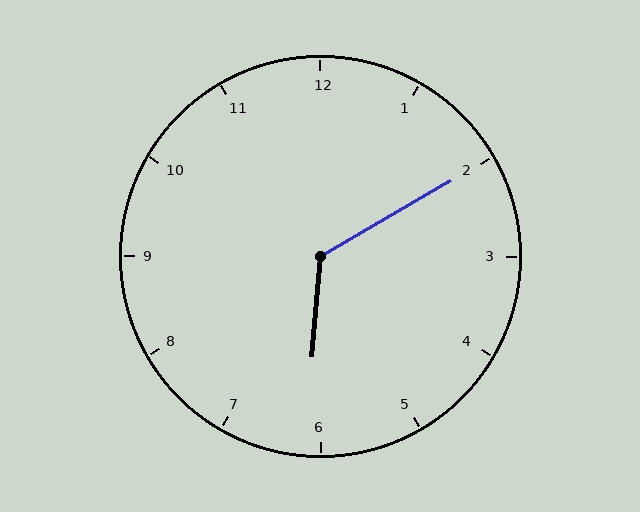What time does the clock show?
6:10.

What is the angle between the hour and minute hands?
Approximately 125 degrees.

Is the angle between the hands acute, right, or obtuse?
It is obtuse.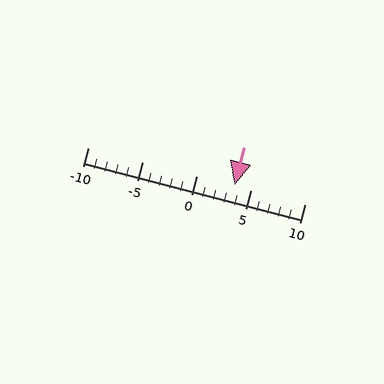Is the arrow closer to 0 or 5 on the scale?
The arrow is closer to 5.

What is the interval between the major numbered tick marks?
The major tick marks are spaced 5 units apart.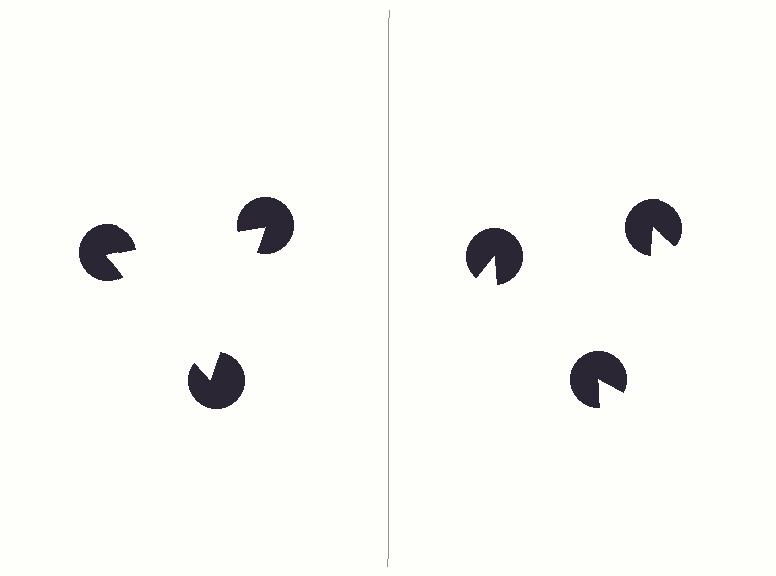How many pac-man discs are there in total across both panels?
6 — 3 on each side.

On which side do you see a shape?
An illusory triangle appears on the left side. On the right side the wedge cuts are rotated, so no coherent shape forms.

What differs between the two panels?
The pac-man discs are positioned identically on both sides; only the wedge orientations differ. On the left they align to a triangle; on the right they are misaligned.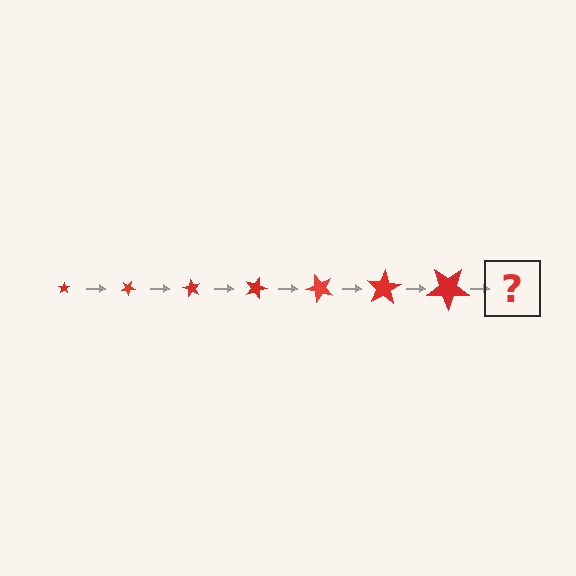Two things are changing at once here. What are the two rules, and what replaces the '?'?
The two rules are that the star grows larger each step and it rotates 30 degrees each step. The '?' should be a star, larger than the previous one and rotated 210 degrees from the start.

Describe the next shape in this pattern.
It should be a star, larger than the previous one and rotated 210 degrees from the start.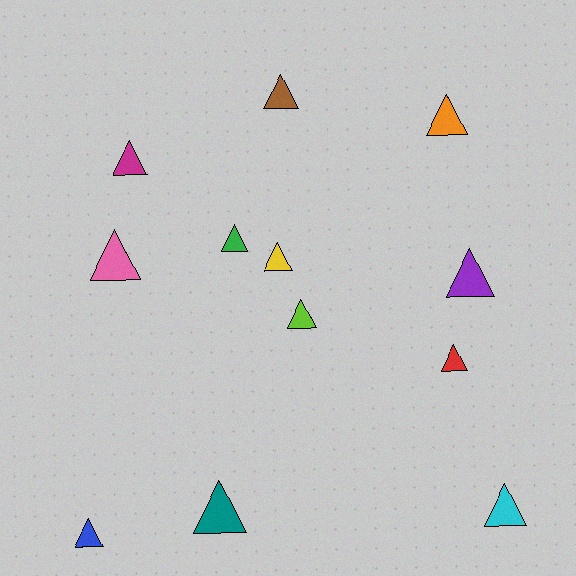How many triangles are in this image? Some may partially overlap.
There are 12 triangles.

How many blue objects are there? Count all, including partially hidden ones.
There is 1 blue object.